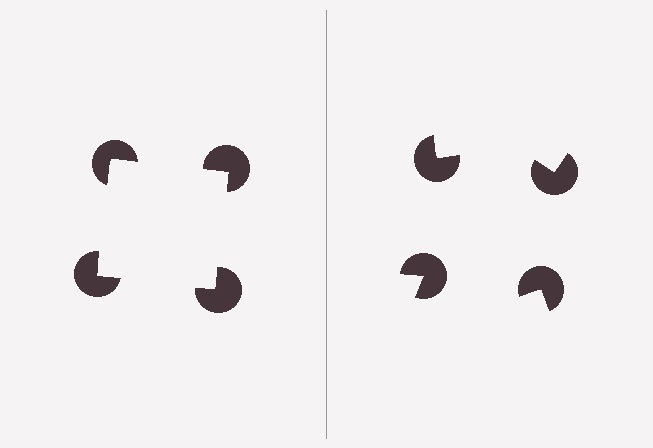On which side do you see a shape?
An illusory square appears on the left side. On the right side the wedge cuts are rotated, so no coherent shape forms.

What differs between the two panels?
The pac-man discs are positioned identically on both sides; only the wedge orientations differ. On the left they align to a square; on the right they are misaligned.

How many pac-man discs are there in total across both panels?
8 — 4 on each side.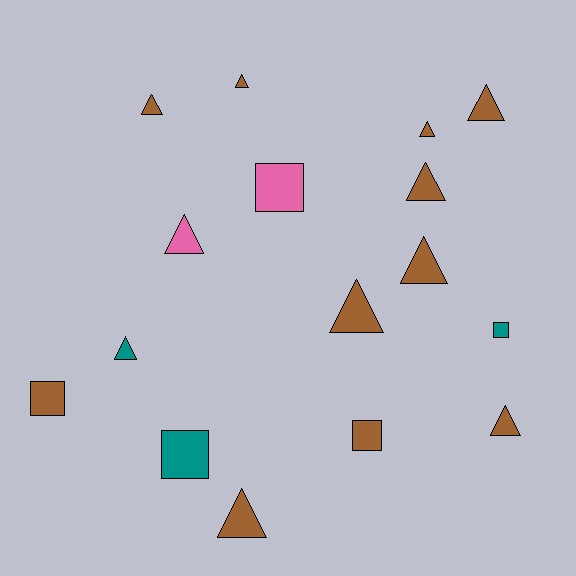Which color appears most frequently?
Brown, with 11 objects.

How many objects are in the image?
There are 16 objects.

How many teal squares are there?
There are 2 teal squares.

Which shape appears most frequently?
Triangle, with 11 objects.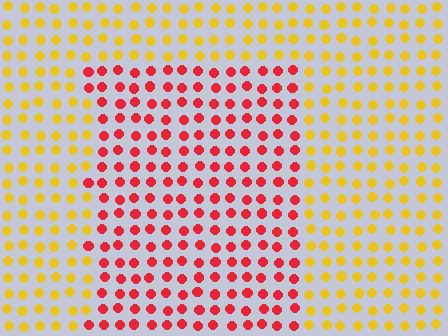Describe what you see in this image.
The image is filled with small yellow elements in a uniform arrangement. A rectangle-shaped region is visible where the elements are tinted to a slightly different hue, forming a subtle color boundary.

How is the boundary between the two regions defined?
The boundary is defined purely by a slight shift in hue (about 55 degrees). Spacing, size, and orientation are identical on both sides.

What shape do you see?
I see a rectangle.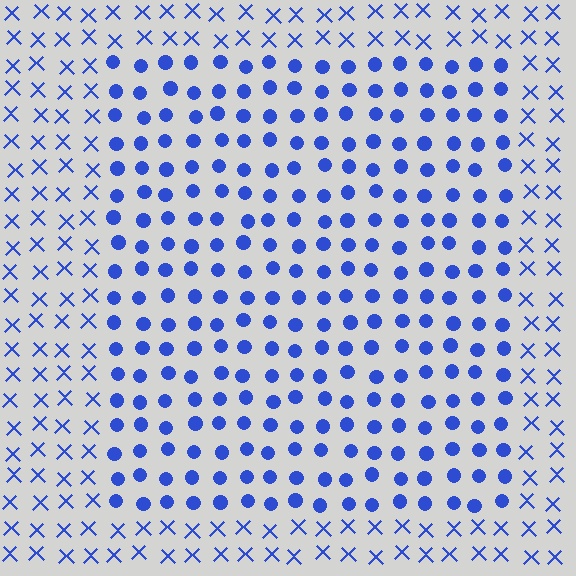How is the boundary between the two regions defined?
The boundary is defined by a change in element shape: circles inside vs. X marks outside. All elements share the same color and spacing.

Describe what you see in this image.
The image is filled with small blue elements arranged in a uniform grid. A rectangle-shaped region contains circles, while the surrounding area contains X marks. The boundary is defined purely by the change in element shape.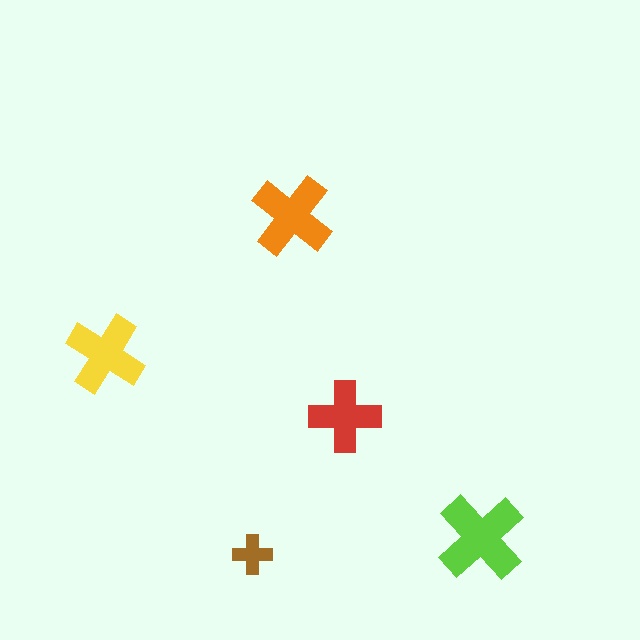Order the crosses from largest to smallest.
the lime one, the orange one, the yellow one, the red one, the brown one.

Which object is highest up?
The orange cross is topmost.